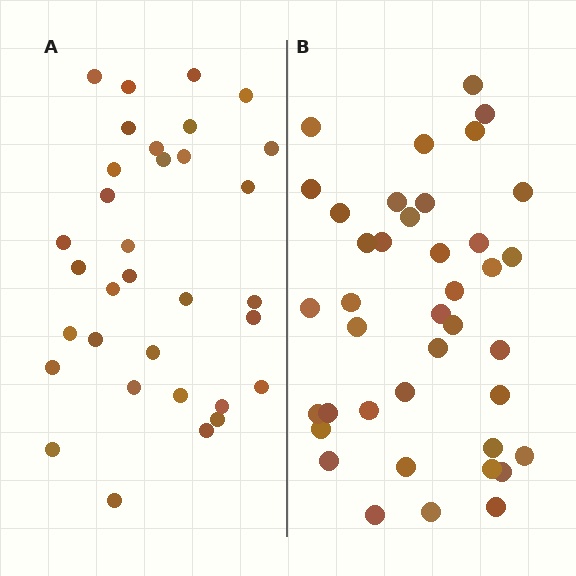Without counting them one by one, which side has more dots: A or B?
Region B (the right region) has more dots.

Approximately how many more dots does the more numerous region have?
Region B has roughly 8 or so more dots than region A.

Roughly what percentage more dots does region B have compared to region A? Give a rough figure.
About 20% more.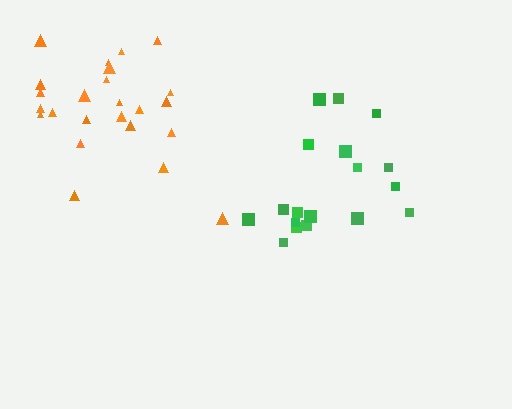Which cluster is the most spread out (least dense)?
Orange.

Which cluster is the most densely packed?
Green.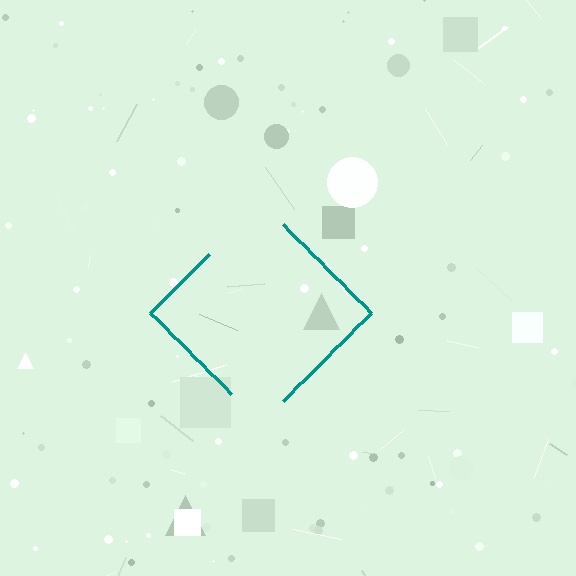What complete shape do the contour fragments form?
The contour fragments form a diamond.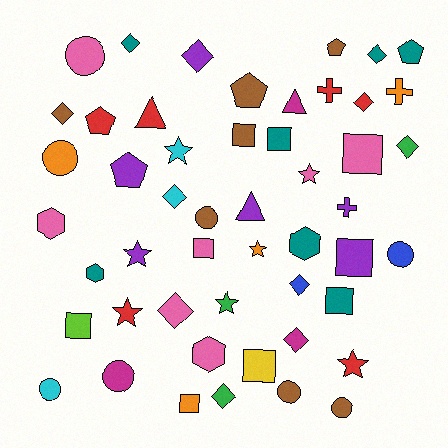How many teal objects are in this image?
There are 7 teal objects.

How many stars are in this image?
There are 7 stars.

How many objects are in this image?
There are 50 objects.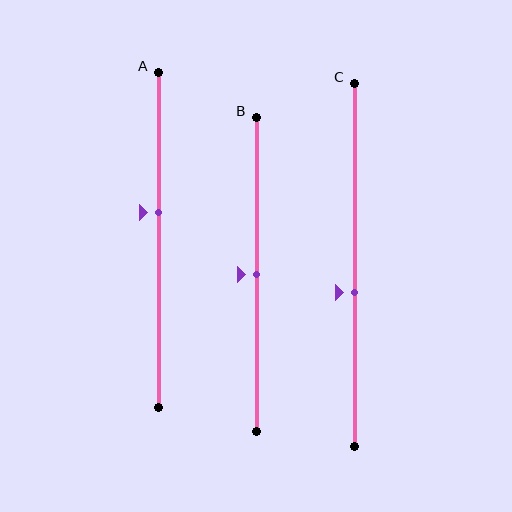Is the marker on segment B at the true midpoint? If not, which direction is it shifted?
Yes, the marker on segment B is at the true midpoint.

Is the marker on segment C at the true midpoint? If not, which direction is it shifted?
No, the marker on segment C is shifted downward by about 7% of the segment length.